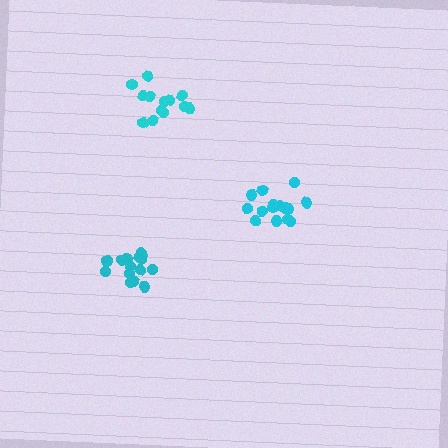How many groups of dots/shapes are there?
There are 3 groups.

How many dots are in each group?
Group 1: 16 dots, Group 2: 13 dots, Group 3: 17 dots (46 total).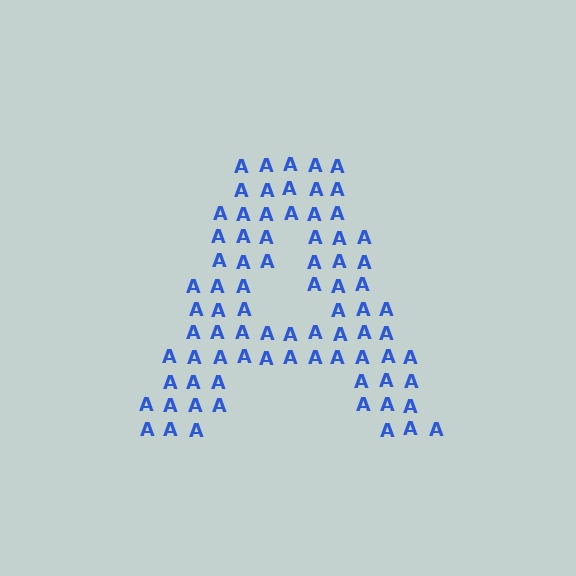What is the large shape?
The large shape is the letter A.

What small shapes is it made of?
It is made of small letter A's.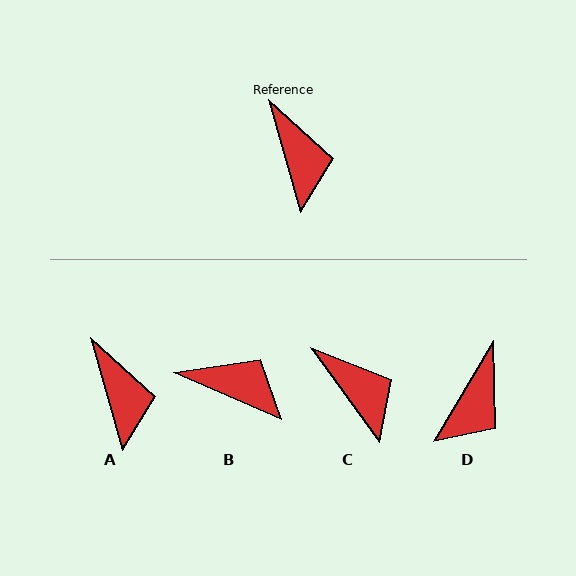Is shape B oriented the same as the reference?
No, it is off by about 51 degrees.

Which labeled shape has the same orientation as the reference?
A.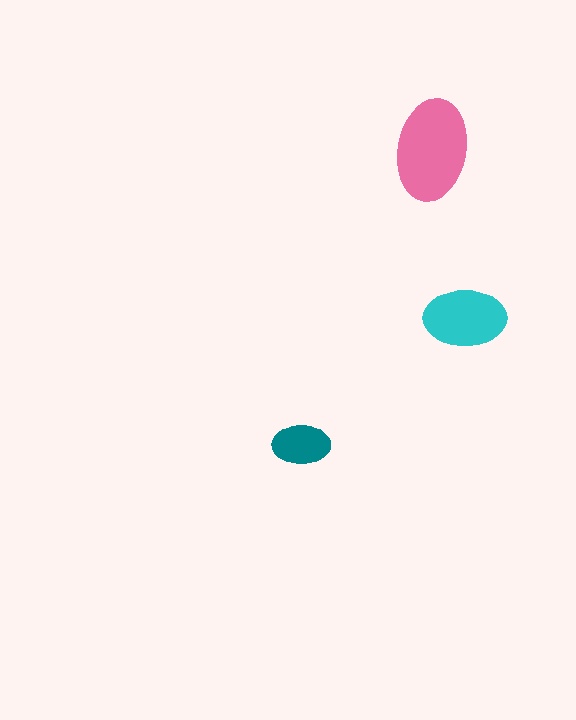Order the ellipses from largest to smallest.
the pink one, the cyan one, the teal one.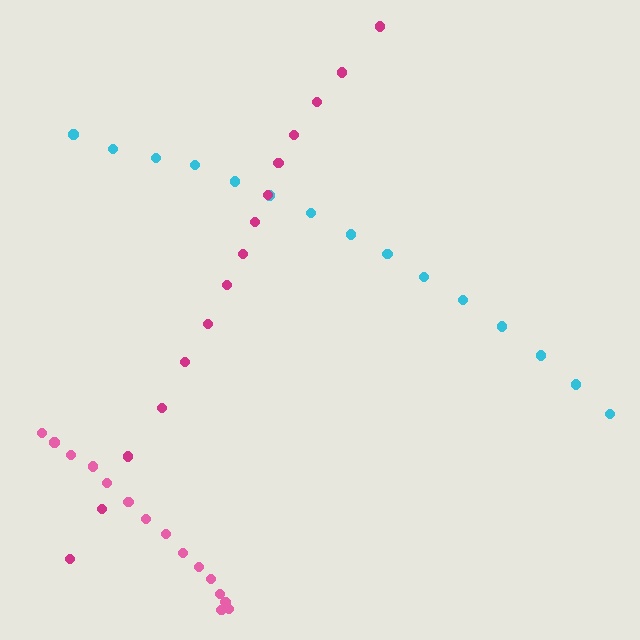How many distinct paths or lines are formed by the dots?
There are 3 distinct paths.